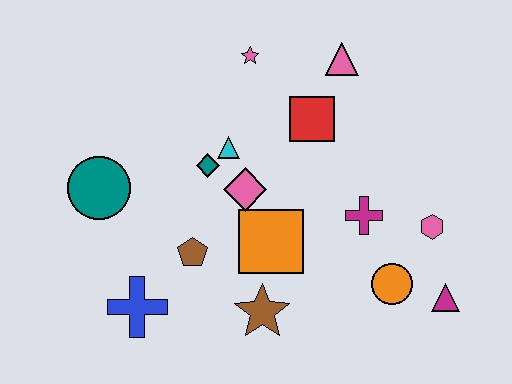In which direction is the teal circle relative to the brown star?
The teal circle is to the left of the brown star.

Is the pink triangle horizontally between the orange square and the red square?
No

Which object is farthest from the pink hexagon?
The teal circle is farthest from the pink hexagon.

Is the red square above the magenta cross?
Yes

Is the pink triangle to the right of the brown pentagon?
Yes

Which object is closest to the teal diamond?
The cyan triangle is closest to the teal diamond.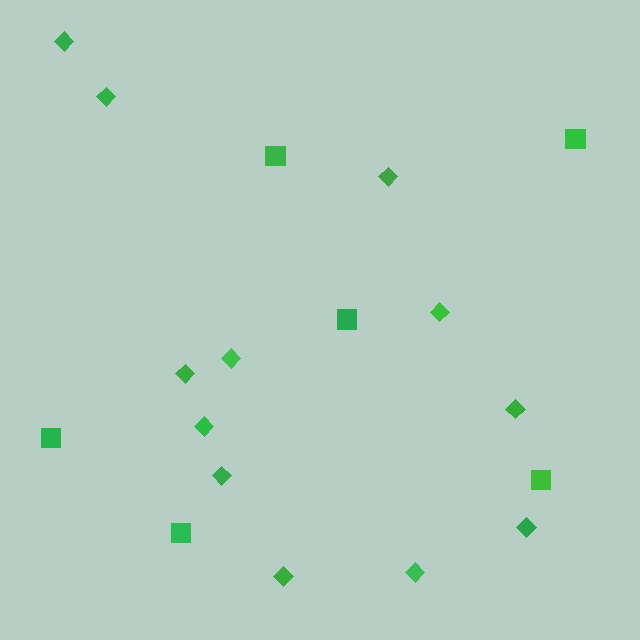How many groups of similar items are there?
There are 2 groups: one group of squares (6) and one group of diamonds (12).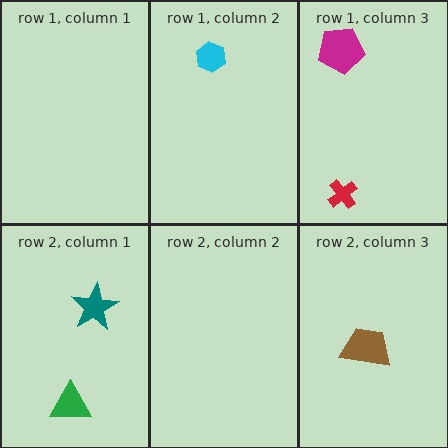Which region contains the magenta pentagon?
The row 1, column 3 region.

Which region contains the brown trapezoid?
The row 2, column 3 region.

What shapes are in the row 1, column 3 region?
The red cross, the magenta pentagon.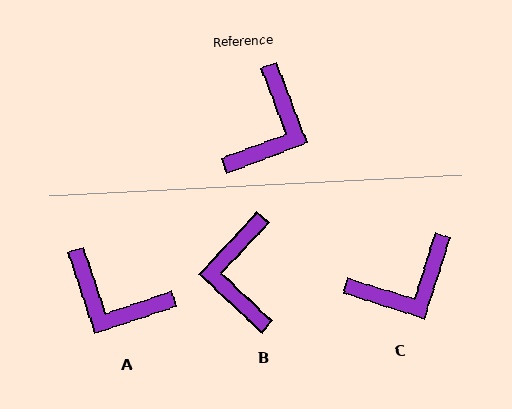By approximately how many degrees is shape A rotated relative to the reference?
Approximately 93 degrees clockwise.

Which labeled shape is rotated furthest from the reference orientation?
B, about 154 degrees away.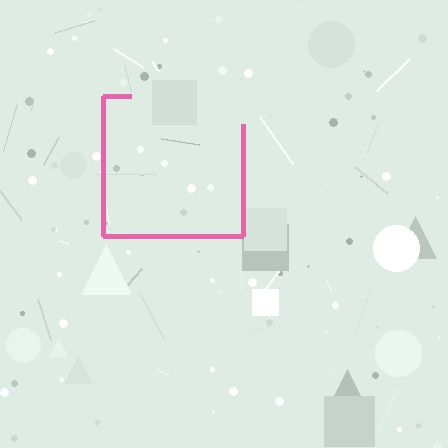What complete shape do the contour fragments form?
The contour fragments form a square.